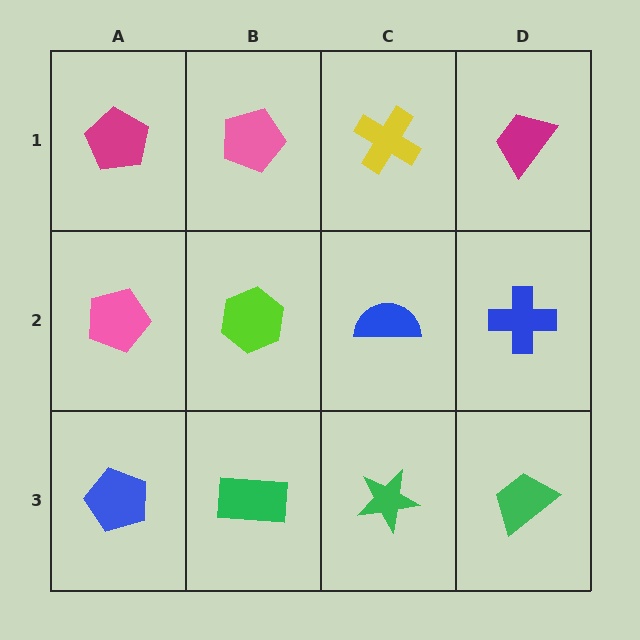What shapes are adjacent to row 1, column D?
A blue cross (row 2, column D), a yellow cross (row 1, column C).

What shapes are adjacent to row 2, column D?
A magenta trapezoid (row 1, column D), a green trapezoid (row 3, column D), a blue semicircle (row 2, column C).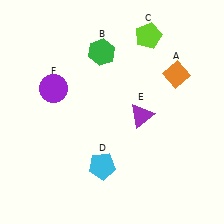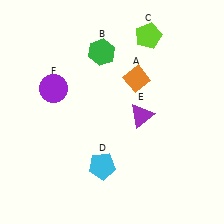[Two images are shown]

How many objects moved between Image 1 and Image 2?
1 object moved between the two images.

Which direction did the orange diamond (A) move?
The orange diamond (A) moved left.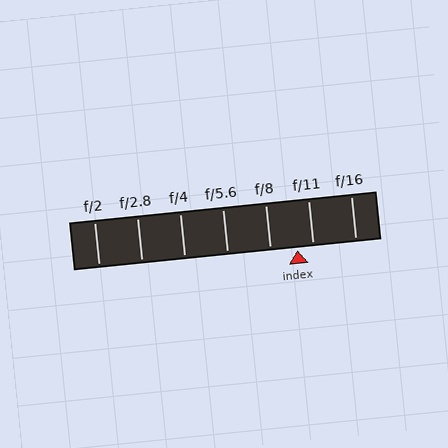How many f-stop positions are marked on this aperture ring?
There are 7 f-stop positions marked.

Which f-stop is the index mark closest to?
The index mark is closest to f/11.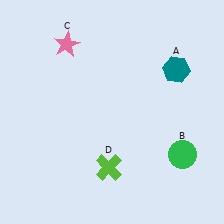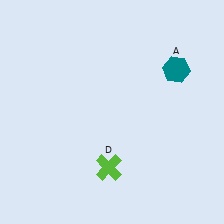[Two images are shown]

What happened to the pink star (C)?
The pink star (C) was removed in Image 2. It was in the top-left area of Image 1.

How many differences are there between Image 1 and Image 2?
There are 2 differences between the two images.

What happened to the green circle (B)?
The green circle (B) was removed in Image 2. It was in the bottom-right area of Image 1.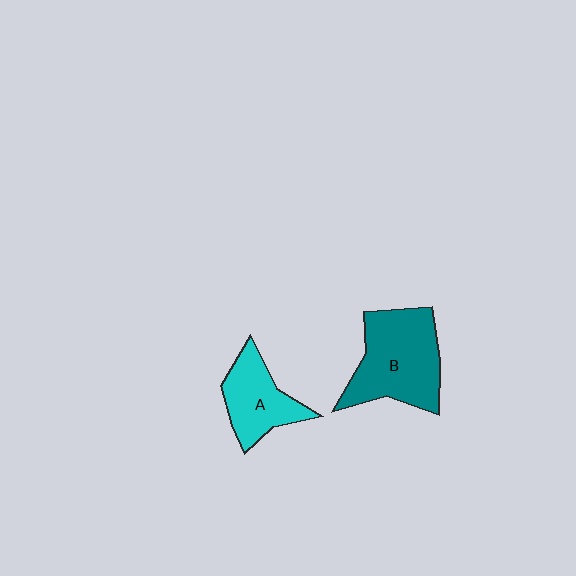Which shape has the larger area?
Shape B (teal).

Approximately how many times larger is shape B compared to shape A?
Approximately 1.5 times.